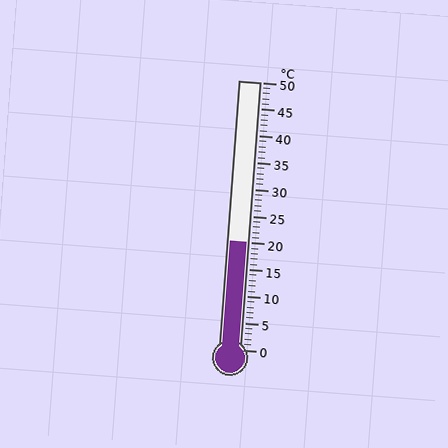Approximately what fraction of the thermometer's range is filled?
The thermometer is filled to approximately 40% of its range.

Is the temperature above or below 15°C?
The temperature is above 15°C.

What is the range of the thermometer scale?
The thermometer scale ranges from 0°C to 50°C.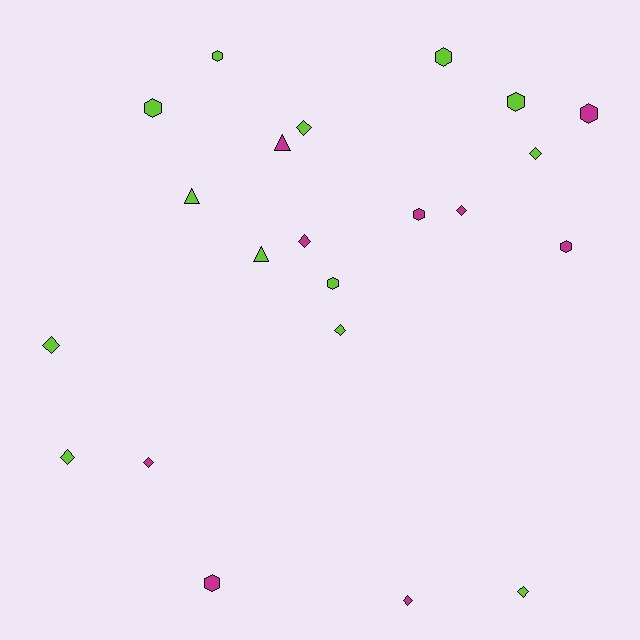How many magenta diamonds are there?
There are 4 magenta diamonds.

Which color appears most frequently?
Lime, with 13 objects.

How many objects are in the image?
There are 22 objects.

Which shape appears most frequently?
Diamond, with 10 objects.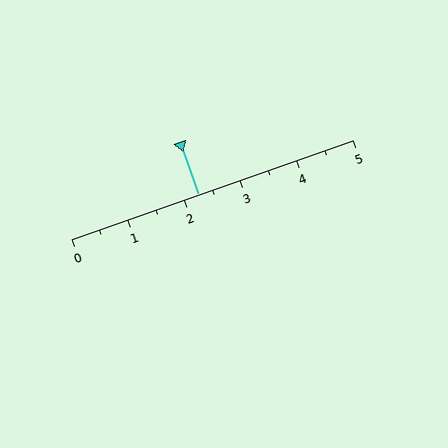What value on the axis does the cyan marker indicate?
The marker indicates approximately 2.2.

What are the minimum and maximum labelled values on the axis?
The axis runs from 0 to 5.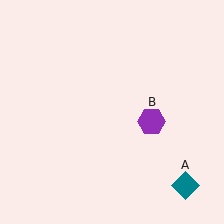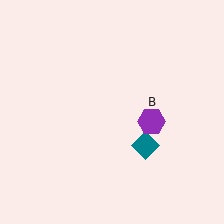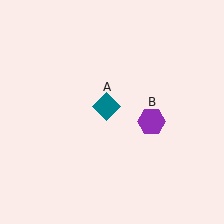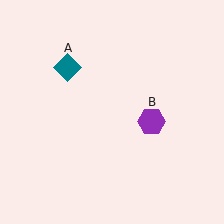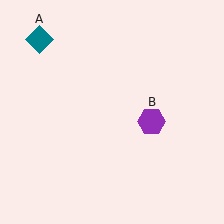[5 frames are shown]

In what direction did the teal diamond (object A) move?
The teal diamond (object A) moved up and to the left.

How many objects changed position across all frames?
1 object changed position: teal diamond (object A).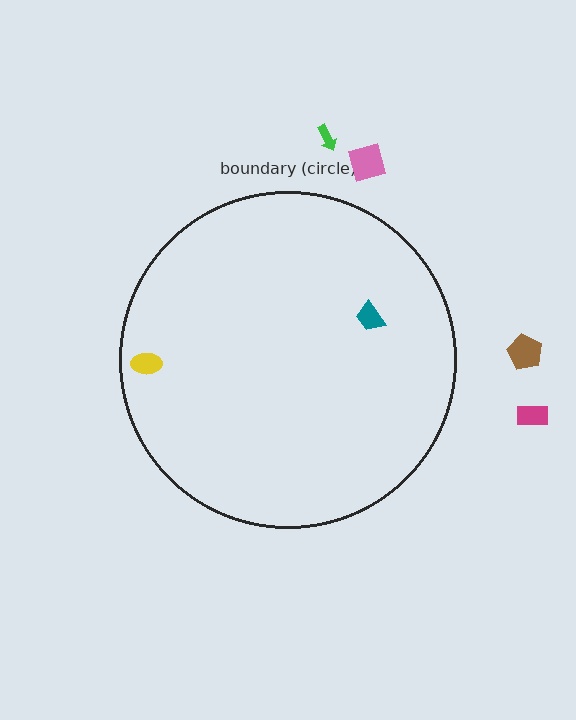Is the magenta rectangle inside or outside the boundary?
Outside.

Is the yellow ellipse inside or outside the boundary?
Inside.